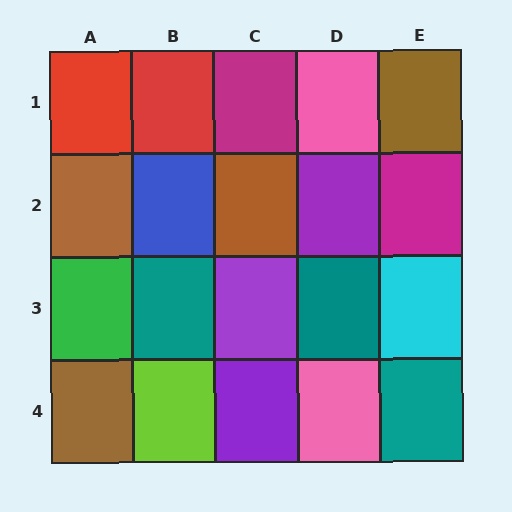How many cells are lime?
1 cell is lime.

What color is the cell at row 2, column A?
Brown.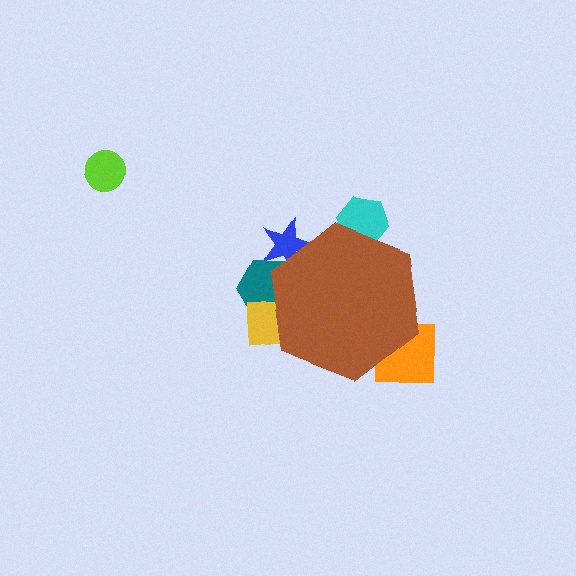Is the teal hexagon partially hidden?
Yes, the teal hexagon is partially hidden behind the brown hexagon.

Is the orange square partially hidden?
Yes, the orange square is partially hidden behind the brown hexagon.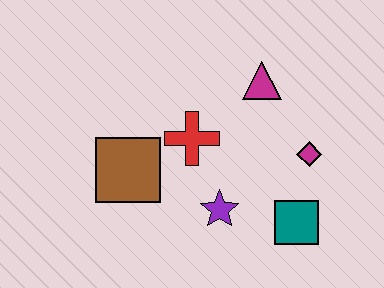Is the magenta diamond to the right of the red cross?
Yes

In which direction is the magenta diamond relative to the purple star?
The magenta diamond is to the right of the purple star.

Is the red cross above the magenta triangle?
No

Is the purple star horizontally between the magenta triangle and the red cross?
Yes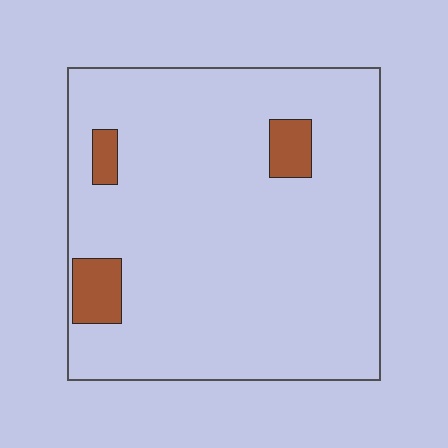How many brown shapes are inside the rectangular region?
3.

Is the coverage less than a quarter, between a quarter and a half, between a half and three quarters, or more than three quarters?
Less than a quarter.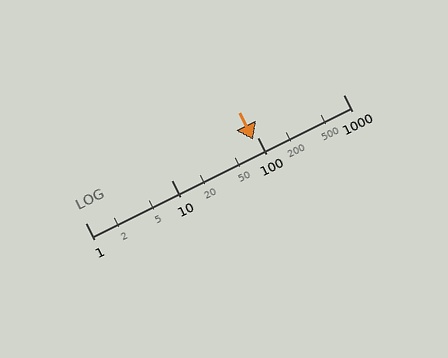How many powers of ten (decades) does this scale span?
The scale spans 3 decades, from 1 to 1000.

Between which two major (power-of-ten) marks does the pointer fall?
The pointer is between 10 and 100.